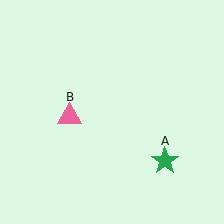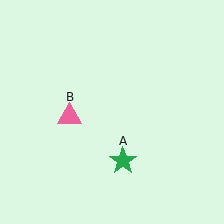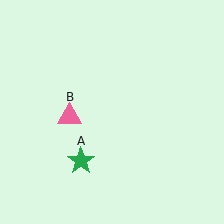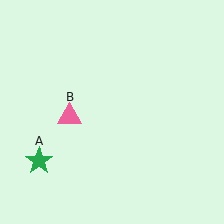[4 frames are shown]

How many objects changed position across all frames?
1 object changed position: green star (object A).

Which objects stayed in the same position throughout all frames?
Pink triangle (object B) remained stationary.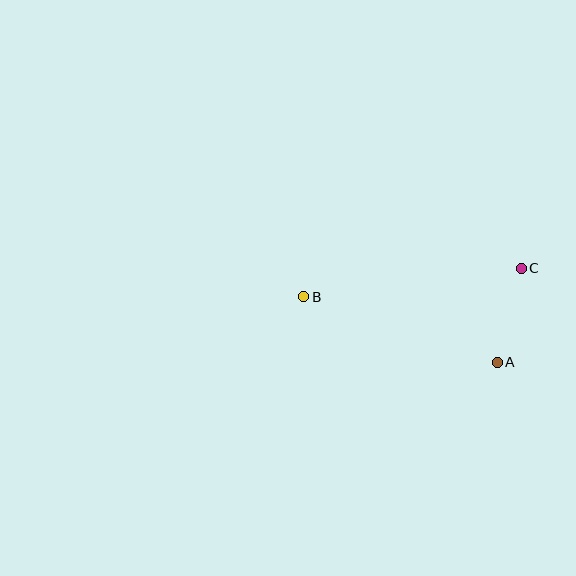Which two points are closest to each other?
Points A and C are closest to each other.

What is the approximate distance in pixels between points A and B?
The distance between A and B is approximately 204 pixels.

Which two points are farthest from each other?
Points B and C are farthest from each other.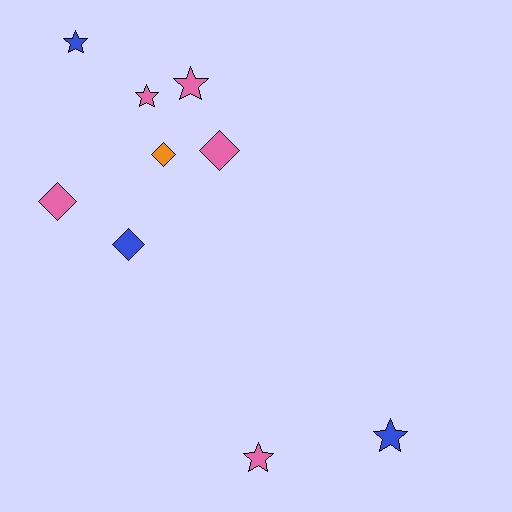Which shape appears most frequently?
Star, with 5 objects.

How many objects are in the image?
There are 9 objects.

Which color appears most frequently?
Pink, with 5 objects.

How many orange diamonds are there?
There is 1 orange diamond.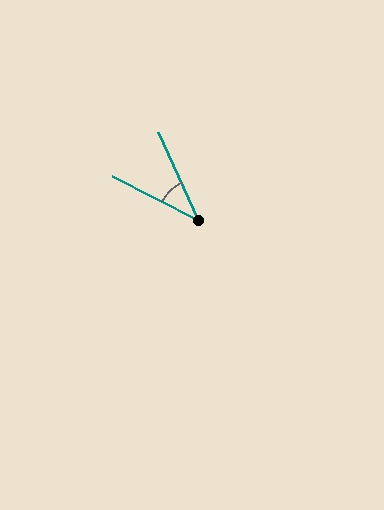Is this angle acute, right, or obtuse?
It is acute.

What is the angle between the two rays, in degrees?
Approximately 39 degrees.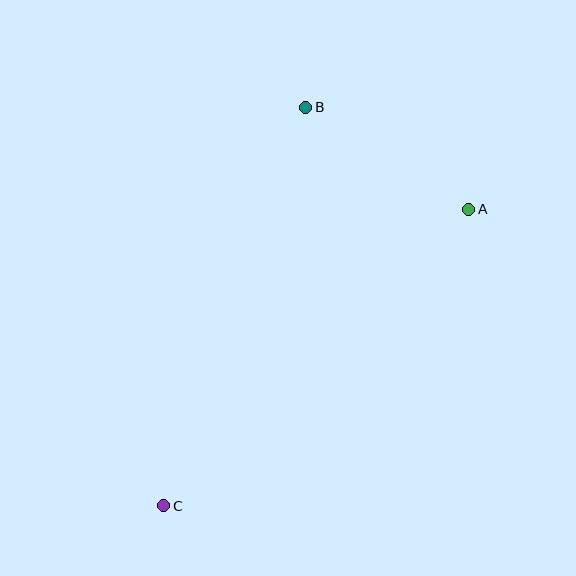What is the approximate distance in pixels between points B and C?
The distance between B and C is approximately 423 pixels.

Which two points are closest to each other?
Points A and B are closest to each other.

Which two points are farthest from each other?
Points A and C are farthest from each other.